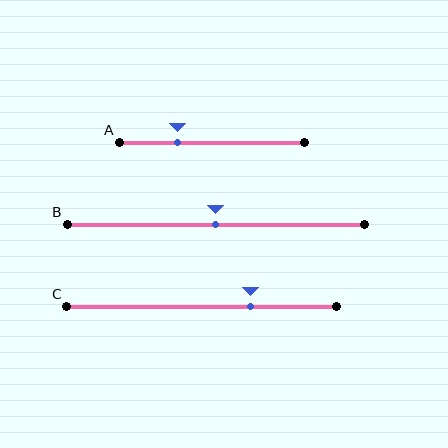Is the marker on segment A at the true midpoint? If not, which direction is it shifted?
No, the marker on segment A is shifted to the left by about 19% of the segment length.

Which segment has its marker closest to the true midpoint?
Segment B has its marker closest to the true midpoint.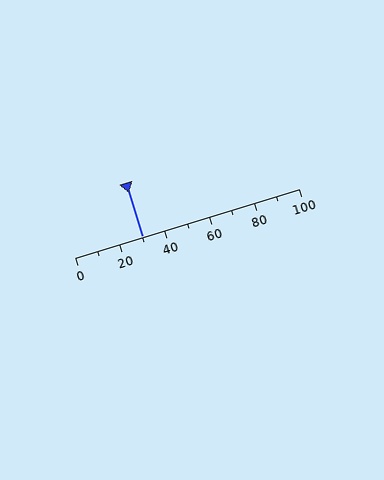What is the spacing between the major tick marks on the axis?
The major ticks are spaced 20 apart.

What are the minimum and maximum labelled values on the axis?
The axis runs from 0 to 100.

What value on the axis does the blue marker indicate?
The marker indicates approximately 30.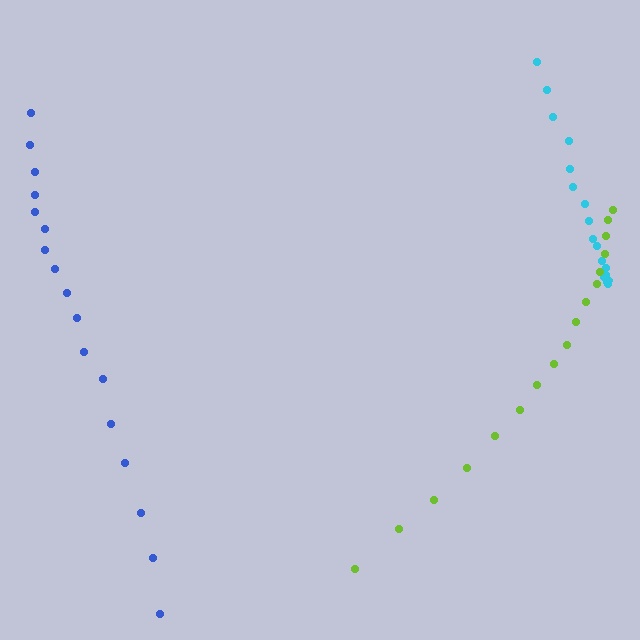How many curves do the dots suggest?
There are 3 distinct paths.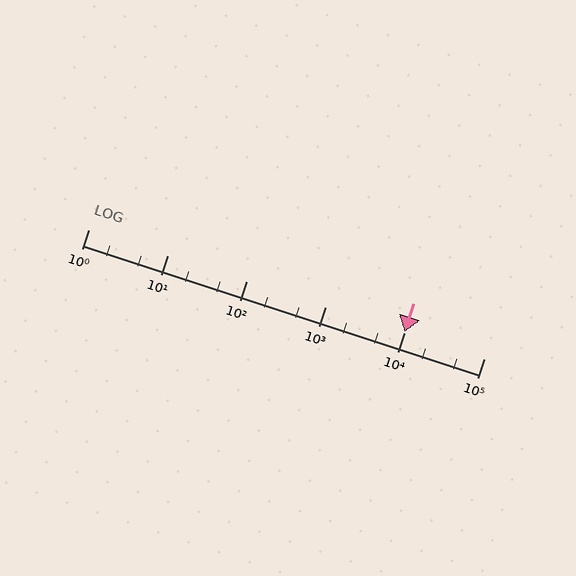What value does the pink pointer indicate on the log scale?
The pointer indicates approximately 10000.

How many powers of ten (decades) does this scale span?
The scale spans 5 decades, from 1 to 100000.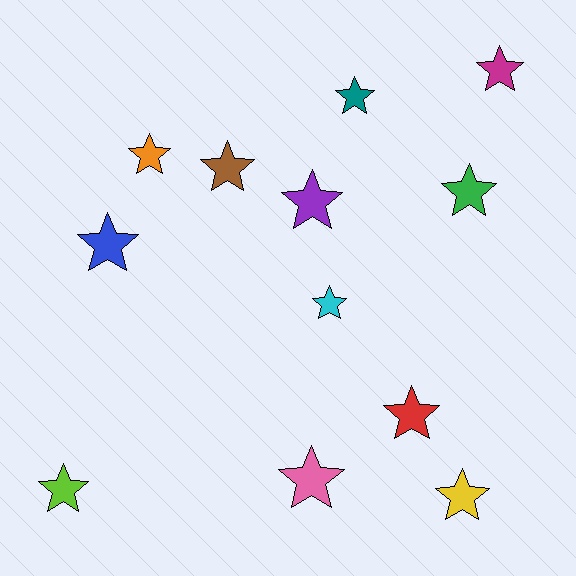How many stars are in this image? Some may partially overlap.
There are 12 stars.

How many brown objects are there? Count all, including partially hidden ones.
There is 1 brown object.